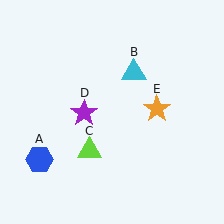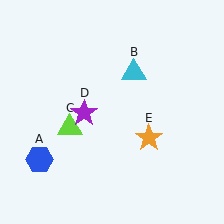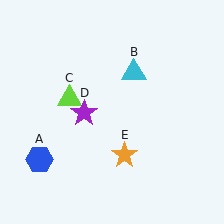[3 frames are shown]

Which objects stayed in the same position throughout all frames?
Blue hexagon (object A) and cyan triangle (object B) and purple star (object D) remained stationary.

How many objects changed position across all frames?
2 objects changed position: lime triangle (object C), orange star (object E).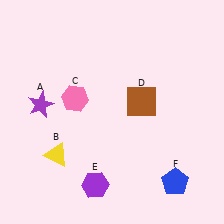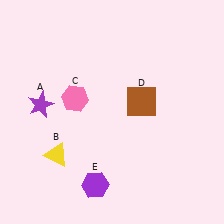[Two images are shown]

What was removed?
The blue pentagon (F) was removed in Image 2.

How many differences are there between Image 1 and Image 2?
There is 1 difference between the two images.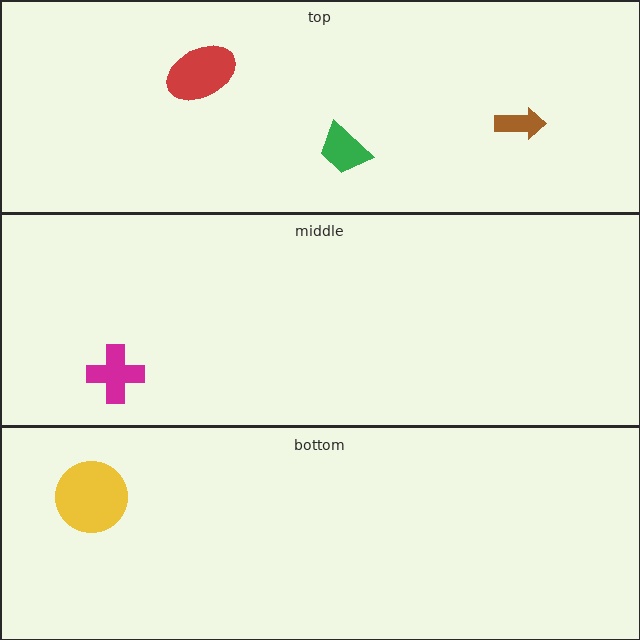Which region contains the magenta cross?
The middle region.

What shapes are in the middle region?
The magenta cross.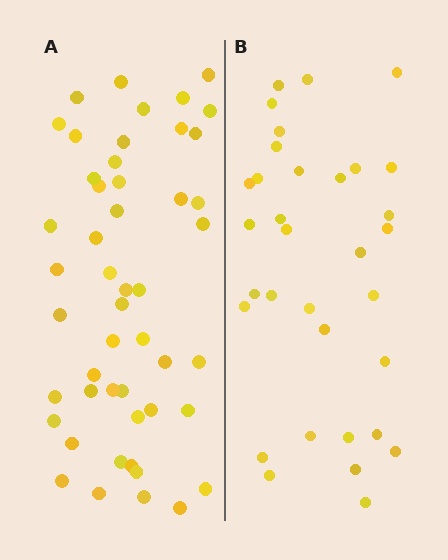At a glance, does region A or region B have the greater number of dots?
Region A (the left region) has more dots.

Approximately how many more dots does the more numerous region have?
Region A has approximately 15 more dots than region B.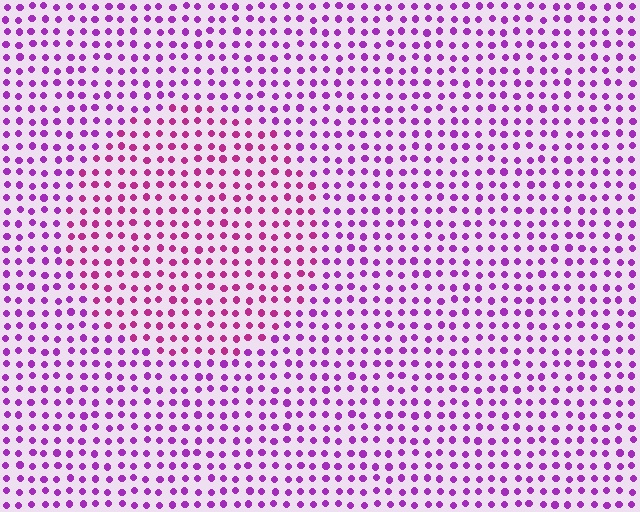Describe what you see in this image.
The image is filled with small purple elements in a uniform arrangement. A circle-shaped region is visible where the elements are tinted to a slightly different hue, forming a subtle color boundary.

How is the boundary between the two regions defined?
The boundary is defined purely by a slight shift in hue (about 29 degrees). Spacing, size, and orientation are identical on both sides.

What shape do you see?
I see a circle.